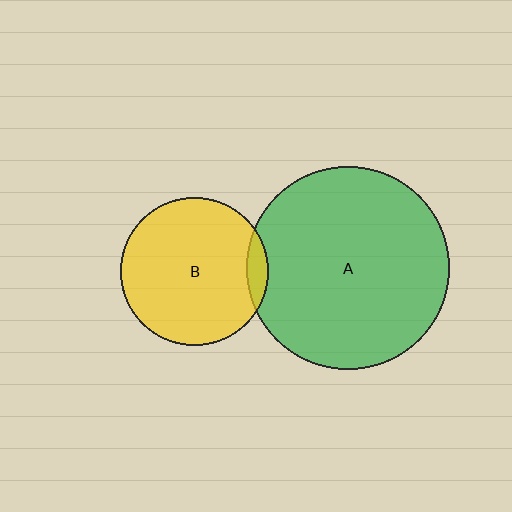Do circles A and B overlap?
Yes.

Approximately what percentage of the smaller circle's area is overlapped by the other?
Approximately 10%.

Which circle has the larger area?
Circle A (green).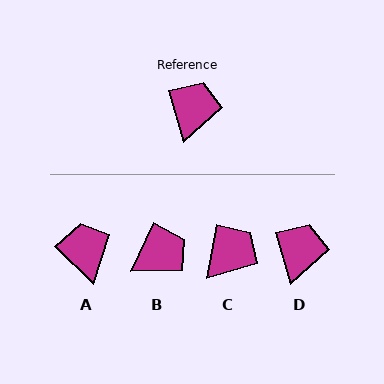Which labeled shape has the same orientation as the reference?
D.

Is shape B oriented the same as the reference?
No, it is off by about 41 degrees.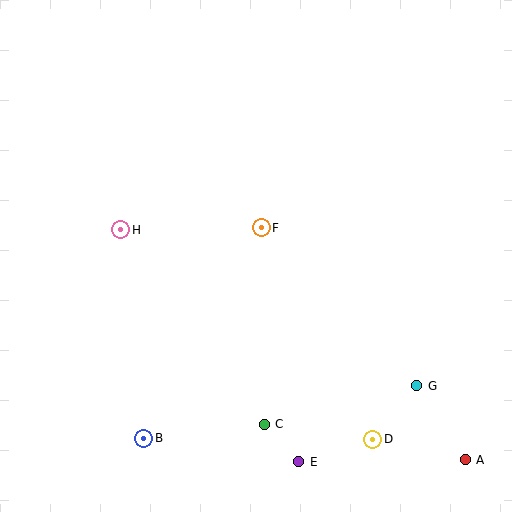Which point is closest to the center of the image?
Point F at (261, 228) is closest to the center.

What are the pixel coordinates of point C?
Point C is at (264, 424).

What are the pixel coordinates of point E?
Point E is at (299, 462).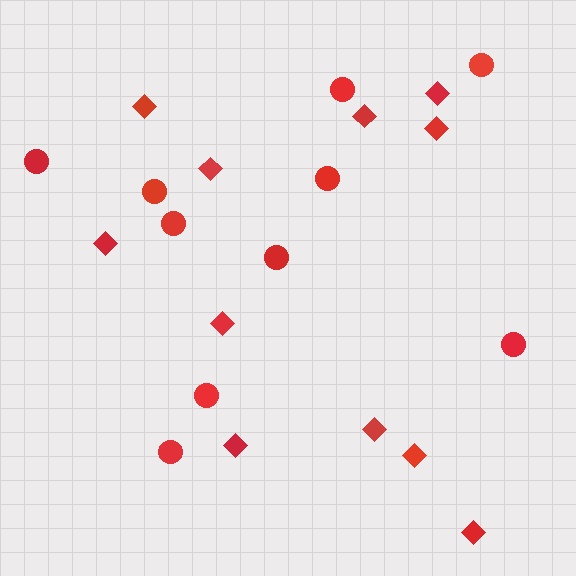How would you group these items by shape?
There are 2 groups: one group of circles (10) and one group of diamonds (11).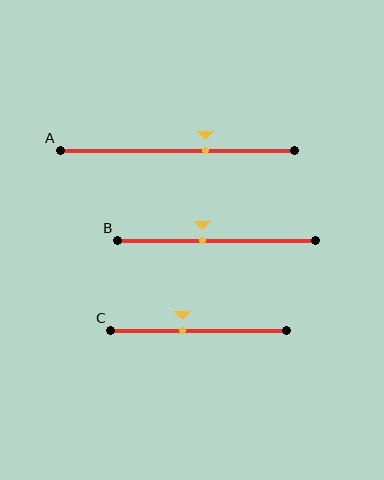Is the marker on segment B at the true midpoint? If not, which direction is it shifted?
No, the marker on segment B is shifted to the left by about 7% of the segment length.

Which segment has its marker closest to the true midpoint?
Segment B has its marker closest to the true midpoint.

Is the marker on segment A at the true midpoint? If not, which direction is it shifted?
No, the marker on segment A is shifted to the right by about 12% of the segment length.